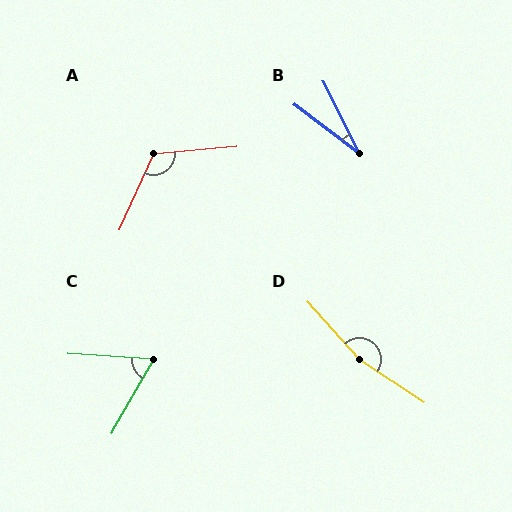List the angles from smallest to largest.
B (26°), C (64°), A (119°), D (166°).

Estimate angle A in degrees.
Approximately 119 degrees.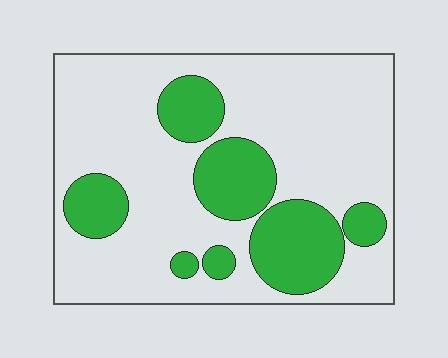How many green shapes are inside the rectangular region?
7.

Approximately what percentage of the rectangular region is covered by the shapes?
Approximately 25%.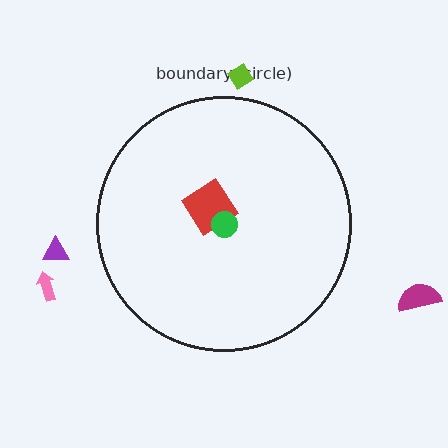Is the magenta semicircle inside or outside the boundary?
Outside.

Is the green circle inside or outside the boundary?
Inside.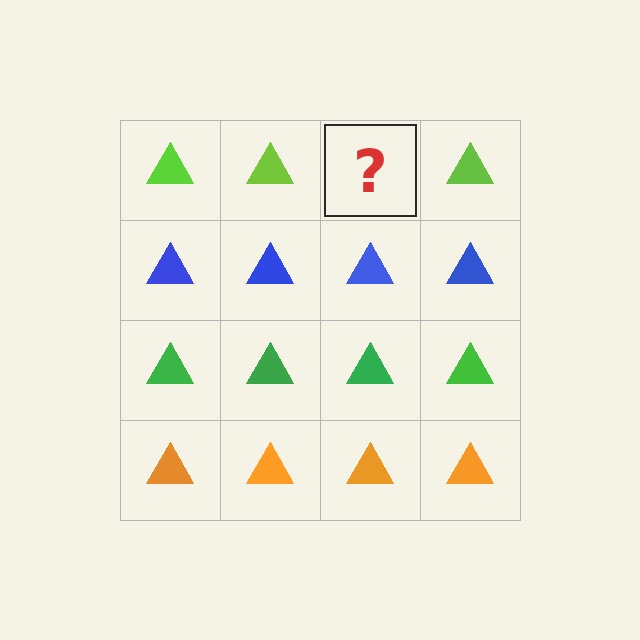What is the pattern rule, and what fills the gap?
The rule is that each row has a consistent color. The gap should be filled with a lime triangle.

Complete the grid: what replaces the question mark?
The question mark should be replaced with a lime triangle.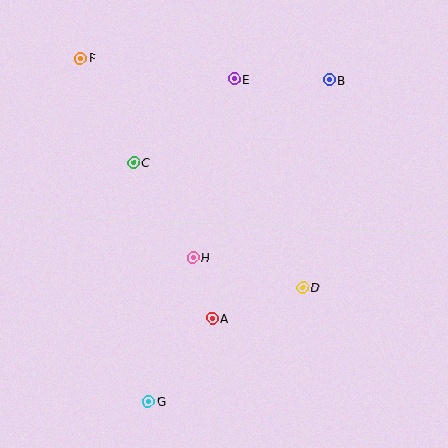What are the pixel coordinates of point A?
Point A is at (212, 318).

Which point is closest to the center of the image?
Point H at (193, 258) is closest to the center.